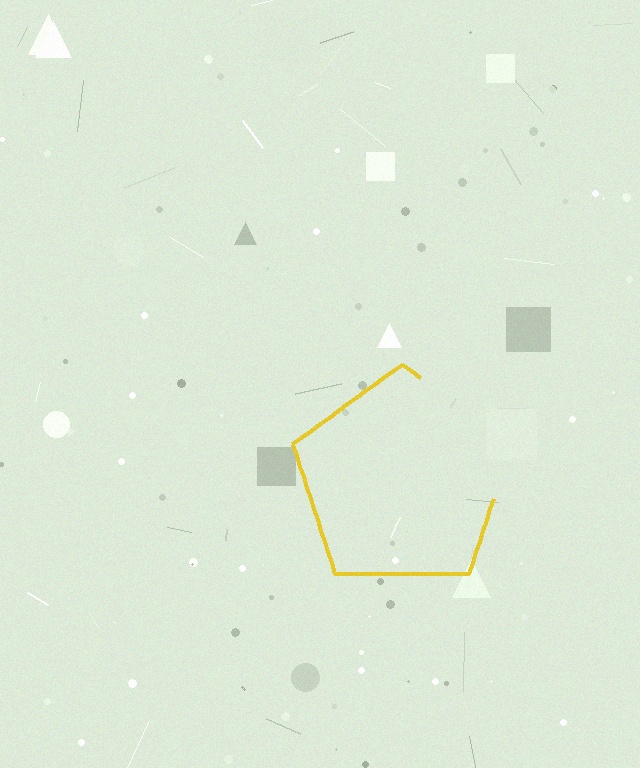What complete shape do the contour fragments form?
The contour fragments form a pentagon.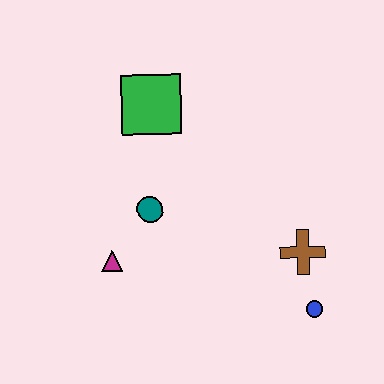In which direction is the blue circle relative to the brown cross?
The blue circle is below the brown cross.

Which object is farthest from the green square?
The blue circle is farthest from the green square.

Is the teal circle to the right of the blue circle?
No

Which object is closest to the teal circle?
The magenta triangle is closest to the teal circle.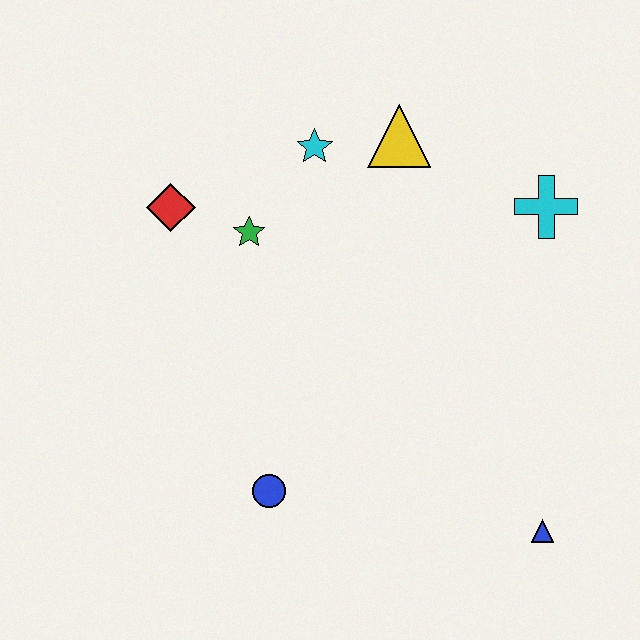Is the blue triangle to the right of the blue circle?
Yes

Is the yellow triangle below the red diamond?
No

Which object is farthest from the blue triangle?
The red diamond is farthest from the blue triangle.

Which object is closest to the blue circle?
The green star is closest to the blue circle.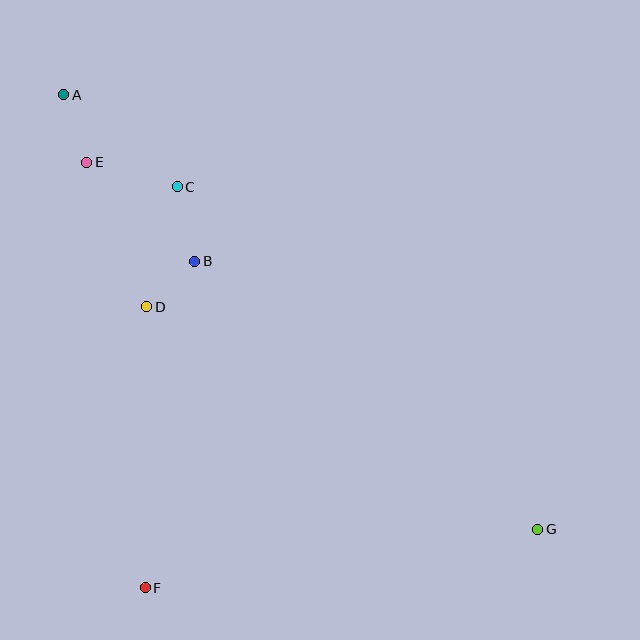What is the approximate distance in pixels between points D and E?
The distance between D and E is approximately 156 pixels.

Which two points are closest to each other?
Points B and D are closest to each other.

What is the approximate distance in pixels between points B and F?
The distance between B and F is approximately 330 pixels.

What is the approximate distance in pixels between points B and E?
The distance between B and E is approximately 147 pixels.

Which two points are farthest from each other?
Points A and G are farthest from each other.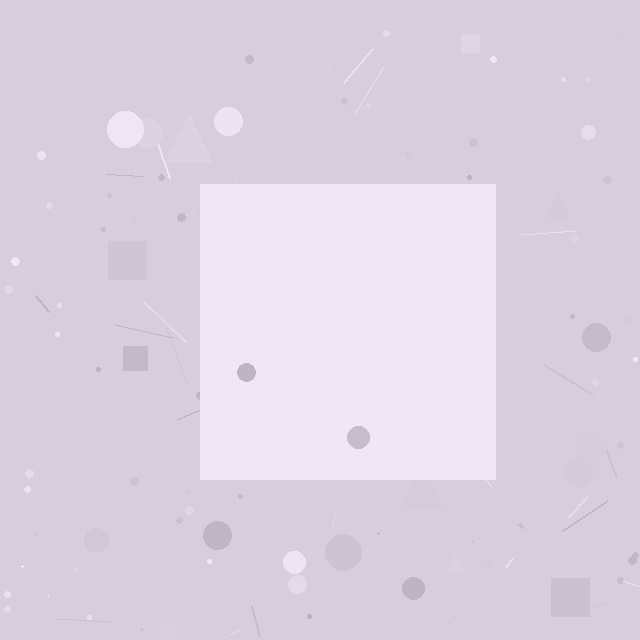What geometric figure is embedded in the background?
A square is embedded in the background.